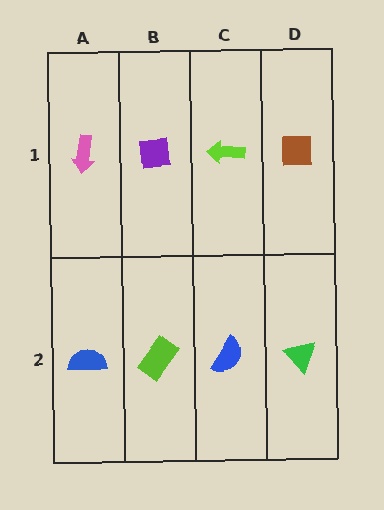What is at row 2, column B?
A lime rectangle.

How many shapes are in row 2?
4 shapes.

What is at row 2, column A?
A blue semicircle.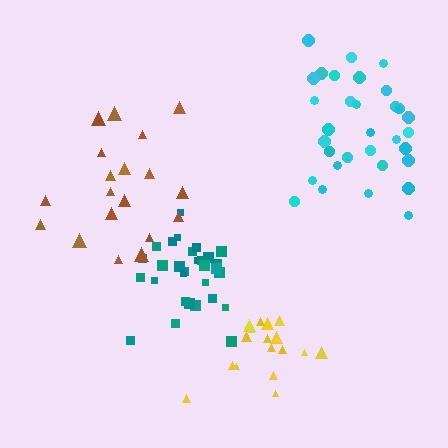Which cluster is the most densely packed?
Teal.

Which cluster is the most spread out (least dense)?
Brown.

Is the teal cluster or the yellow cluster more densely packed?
Teal.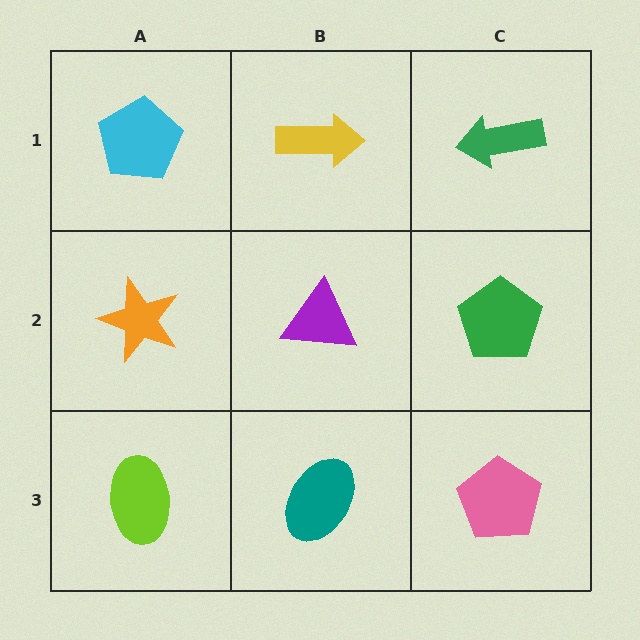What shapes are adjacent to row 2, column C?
A green arrow (row 1, column C), a pink pentagon (row 3, column C), a purple triangle (row 2, column B).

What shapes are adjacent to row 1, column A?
An orange star (row 2, column A), a yellow arrow (row 1, column B).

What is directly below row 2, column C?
A pink pentagon.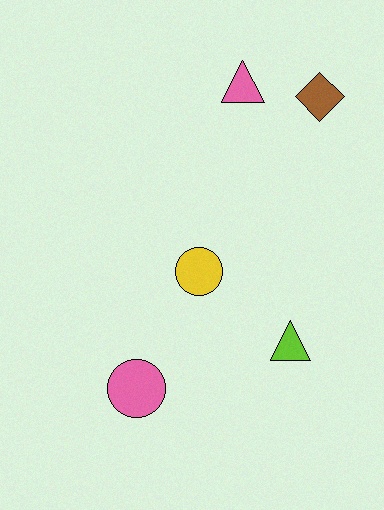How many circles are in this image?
There are 2 circles.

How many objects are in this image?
There are 5 objects.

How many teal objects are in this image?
There are no teal objects.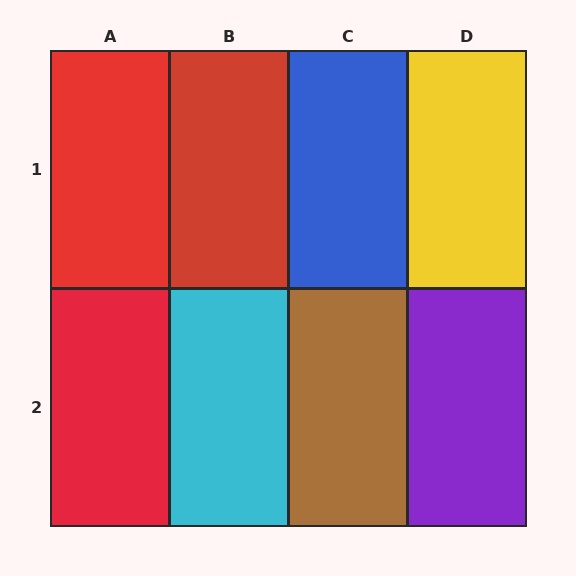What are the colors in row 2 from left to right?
Red, cyan, brown, purple.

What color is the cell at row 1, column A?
Red.